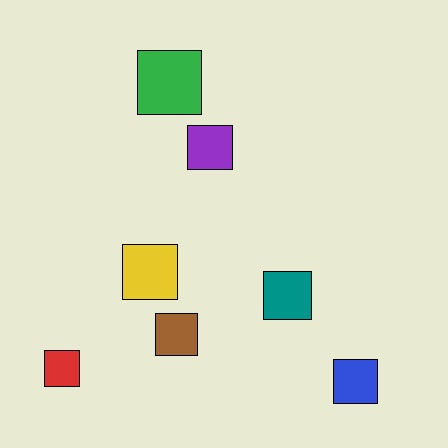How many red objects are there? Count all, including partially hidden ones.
There is 1 red object.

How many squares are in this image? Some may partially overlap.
There are 7 squares.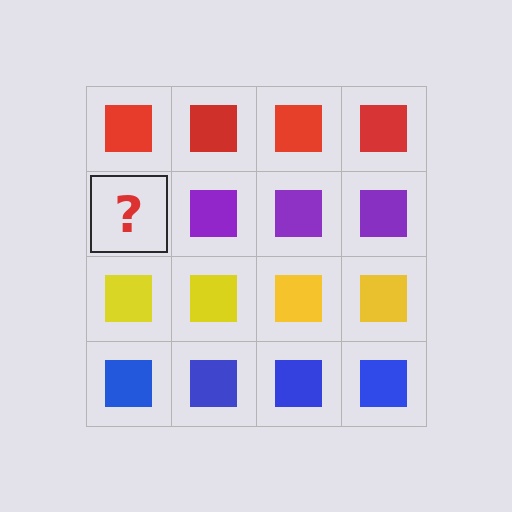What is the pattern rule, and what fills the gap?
The rule is that each row has a consistent color. The gap should be filled with a purple square.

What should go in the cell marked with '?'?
The missing cell should contain a purple square.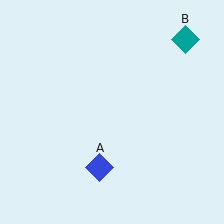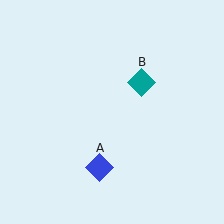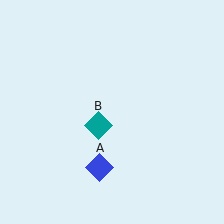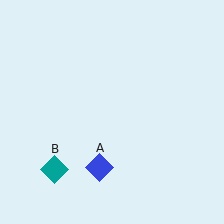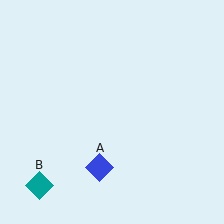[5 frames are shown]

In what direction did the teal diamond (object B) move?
The teal diamond (object B) moved down and to the left.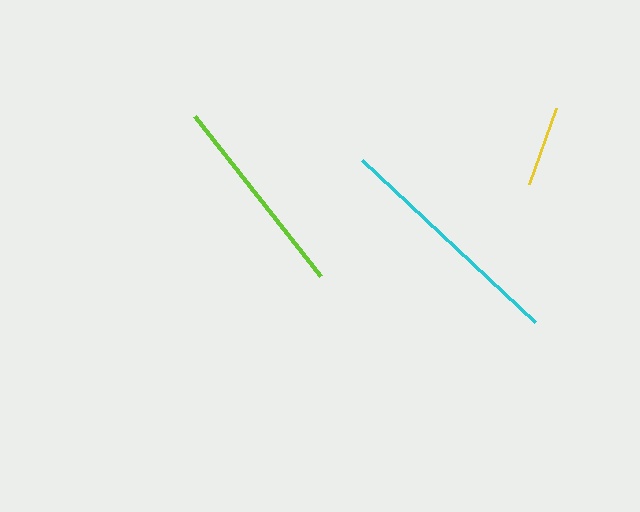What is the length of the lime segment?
The lime segment is approximately 204 pixels long.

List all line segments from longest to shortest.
From longest to shortest: cyan, lime, yellow.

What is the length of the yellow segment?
The yellow segment is approximately 81 pixels long.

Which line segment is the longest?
The cyan line is the longest at approximately 237 pixels.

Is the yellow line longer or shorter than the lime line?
The lime line is longer than the yellow line.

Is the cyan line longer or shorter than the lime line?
The cyan line is longer than the lime line.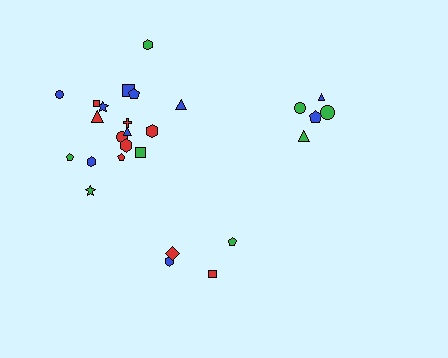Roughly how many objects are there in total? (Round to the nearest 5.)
Roughly 25 objects in total.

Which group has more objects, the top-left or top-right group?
The top-left group.